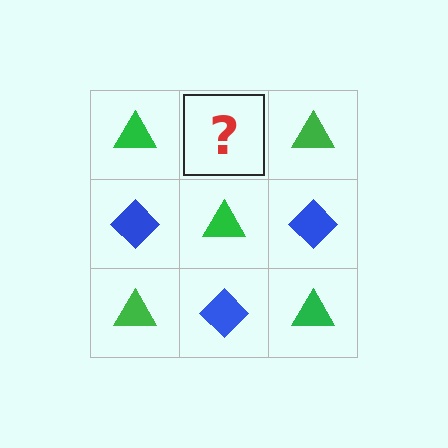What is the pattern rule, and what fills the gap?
The rule is that it alternates green triangle and blue diamond in a checkerboard pattern. The gap should be filled with a blue diamond.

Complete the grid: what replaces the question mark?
The question mark should be replaced with a blue diamond.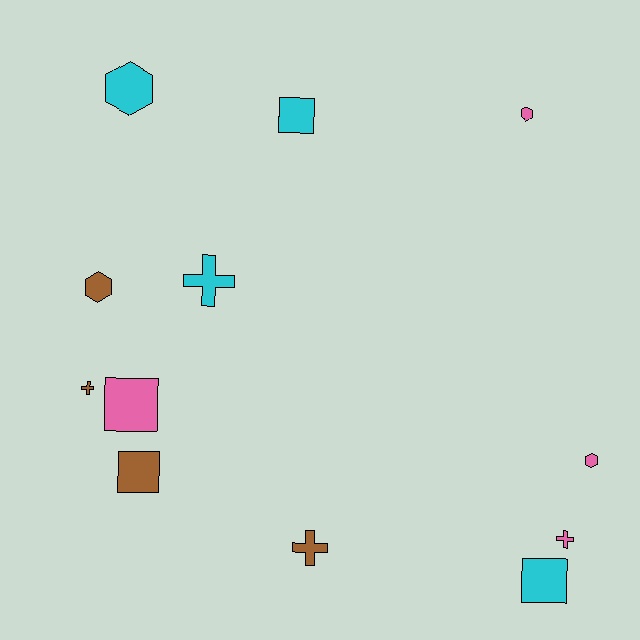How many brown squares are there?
There is 1 brown square.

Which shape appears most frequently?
Hexagon, with 4 objects.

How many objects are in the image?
There are 12 objects.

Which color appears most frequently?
Cyan, with 4 objects.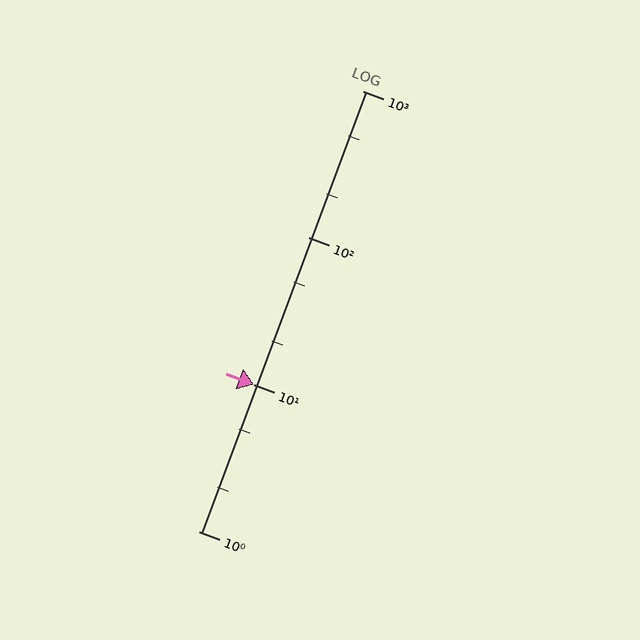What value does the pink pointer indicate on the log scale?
The pointer indicates approximately 10.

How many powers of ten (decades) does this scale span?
The scale spans 3 decades, from 1 to 1000.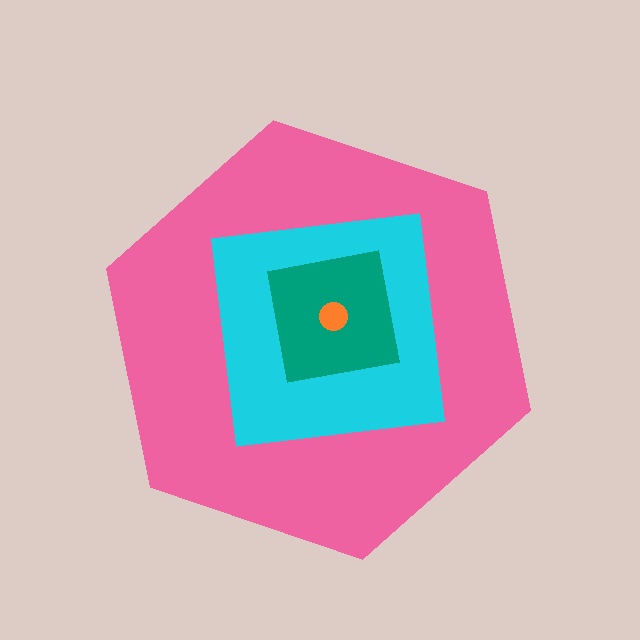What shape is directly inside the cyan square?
The teal square.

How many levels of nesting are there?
4.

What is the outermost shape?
The pink hexagon.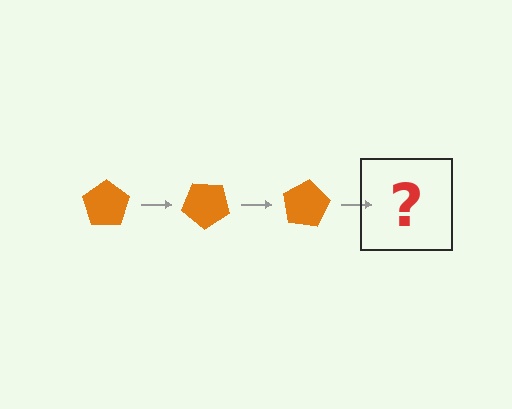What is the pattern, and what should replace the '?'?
The pattern is that the pentagon rotates 40 degrees each step. The '?' should be an orange pentagon rotated 120 degrees.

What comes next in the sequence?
The next element should be an orange pentagon rotated 120 degrees.